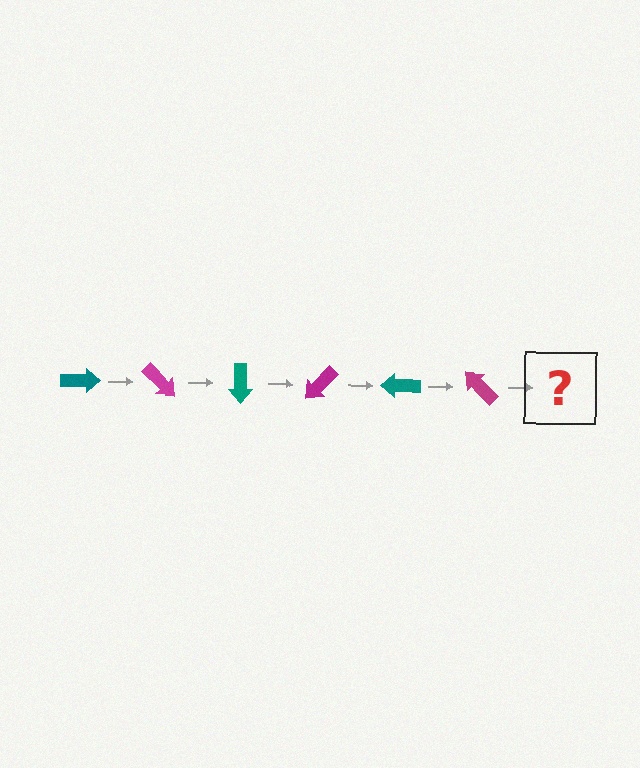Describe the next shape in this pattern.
It should be a teal arrow, rotated 270 degrees from the start.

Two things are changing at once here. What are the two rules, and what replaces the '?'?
The two rules are that it rotates 45 degrees each step and the color cycles through teal and magenta. The '?' should be a teal arrow, rotated 270 degrees from the start.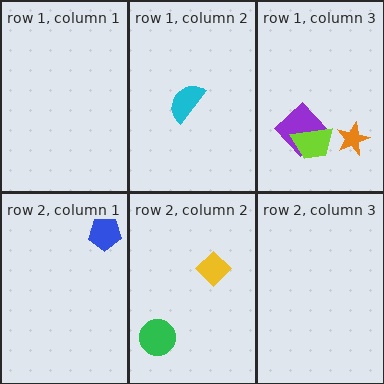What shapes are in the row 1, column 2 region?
The cyan semicircle.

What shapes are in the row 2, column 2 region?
The green circle, the yellow diamond.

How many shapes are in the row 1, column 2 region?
1.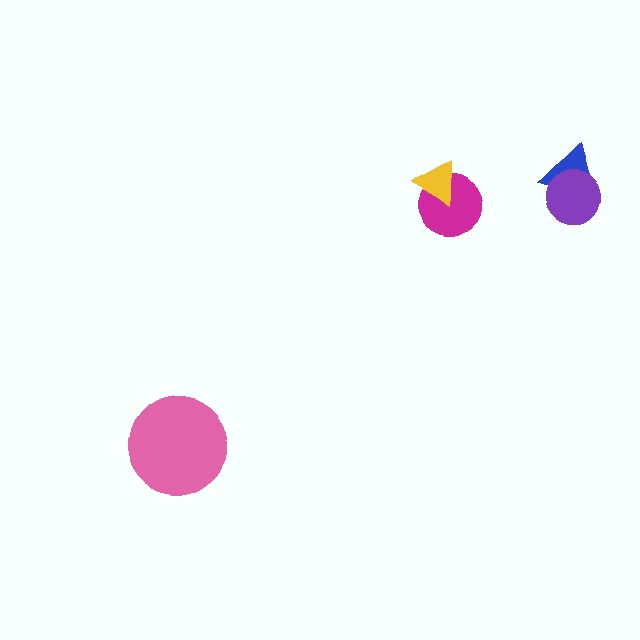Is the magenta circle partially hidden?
Yes, it is partially covered by another shape.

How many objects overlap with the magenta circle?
1 object overlaps with the magenta circle.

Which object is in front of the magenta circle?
The yellow triangle is in front of the magenta circle.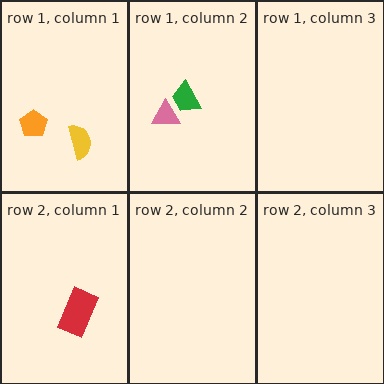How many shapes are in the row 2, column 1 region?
1.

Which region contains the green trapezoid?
The row 1, column 2 region.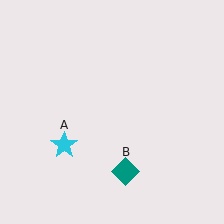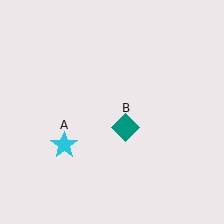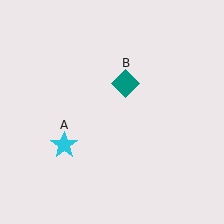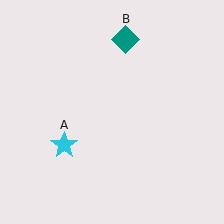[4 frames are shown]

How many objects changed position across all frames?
1 object changed position: teal diamond (object B).